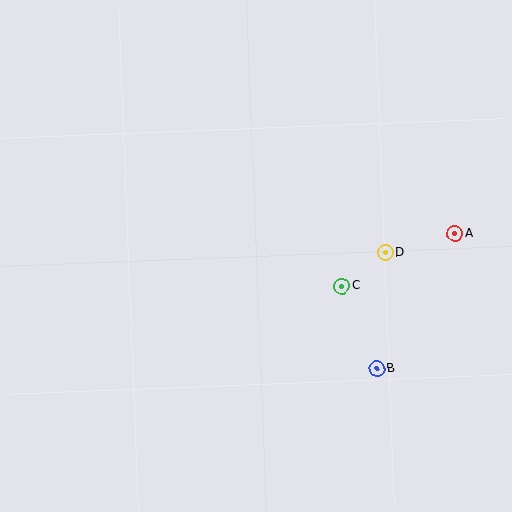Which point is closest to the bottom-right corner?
Point B is closest to the bottom-right corner.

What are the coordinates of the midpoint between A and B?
The midpoint between A and B is at (416, 301).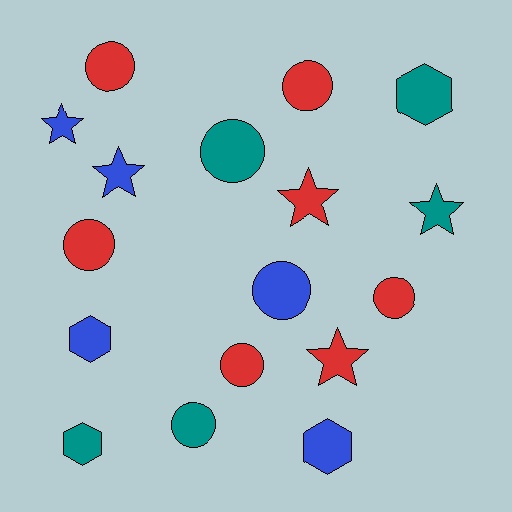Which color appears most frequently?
Red, with 7 objects.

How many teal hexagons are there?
There are 2 teal hexagons.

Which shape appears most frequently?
Circle, with 8 objects.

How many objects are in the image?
There are 17 objects.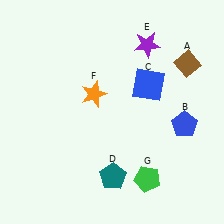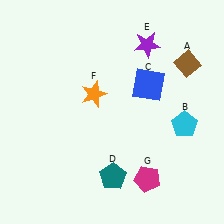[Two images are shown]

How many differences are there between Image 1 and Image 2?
There are 2 differences between the two images.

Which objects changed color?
B changed from blue to cyan. G changed from green to magenta.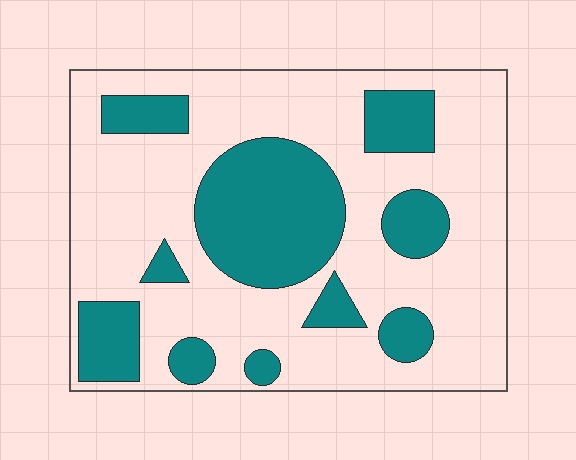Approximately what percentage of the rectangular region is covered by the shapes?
Approximately 30%.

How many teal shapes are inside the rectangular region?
10.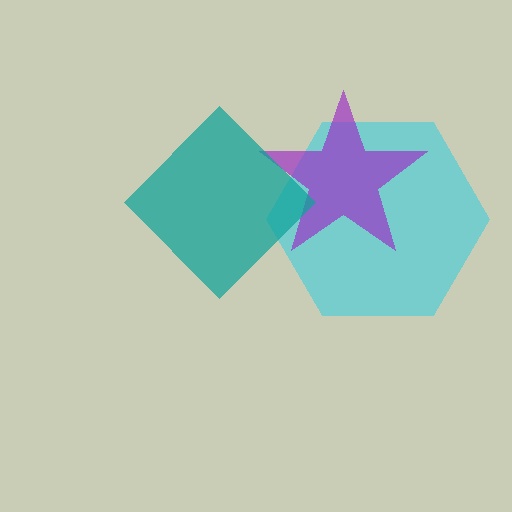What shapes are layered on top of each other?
The layered shapes are: a cyan hexagon, a purple star, a teal diamond.